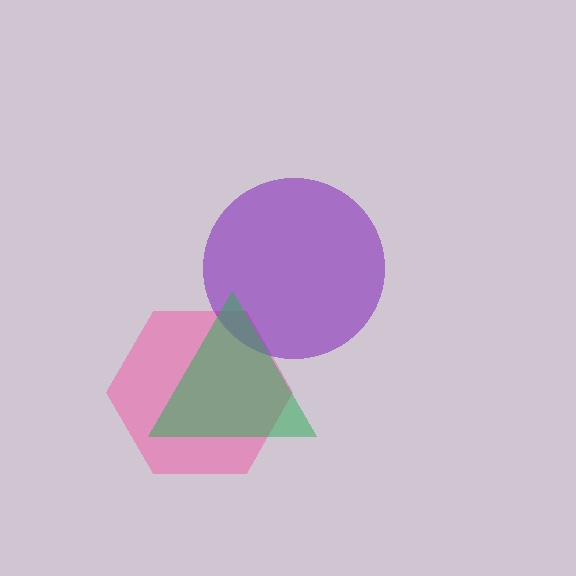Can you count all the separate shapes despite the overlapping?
Yes, there are 3 separate shapes.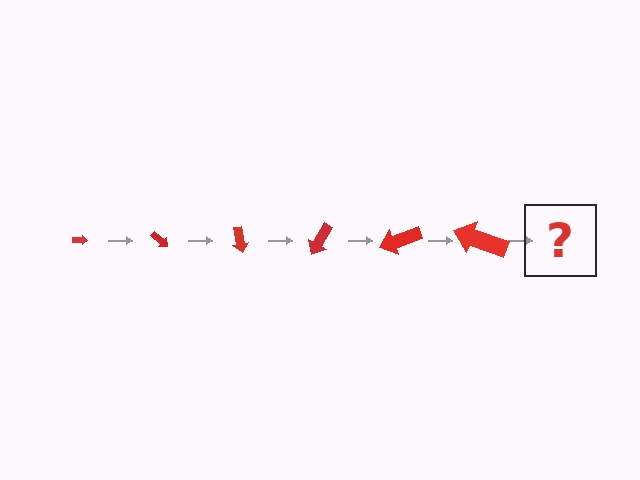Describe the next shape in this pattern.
It should be an arrow, larger than the previous one and rotated 240 degrees from the start.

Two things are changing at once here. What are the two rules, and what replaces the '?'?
The two rules are that the arrow grows larger each step and it rotates 40 degrees each step. The '?' should be an arrow, larger than the previous one and rotated 240 degrees from the start.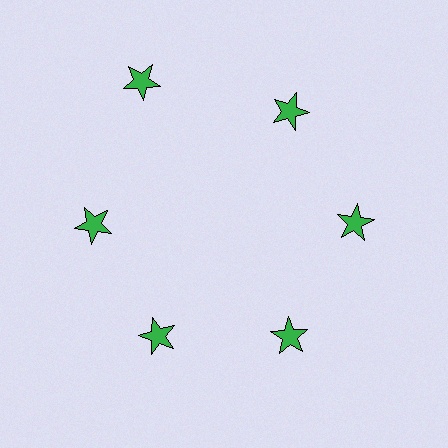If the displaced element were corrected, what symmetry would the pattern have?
It would have 6-fold rotational symmetry — the pattern would map onto itself every 60 degrees.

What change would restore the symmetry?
The symmetry would be restored by moving it inward, back onto the ring so that all 6 stars sit at equal angles and equal distance from the center.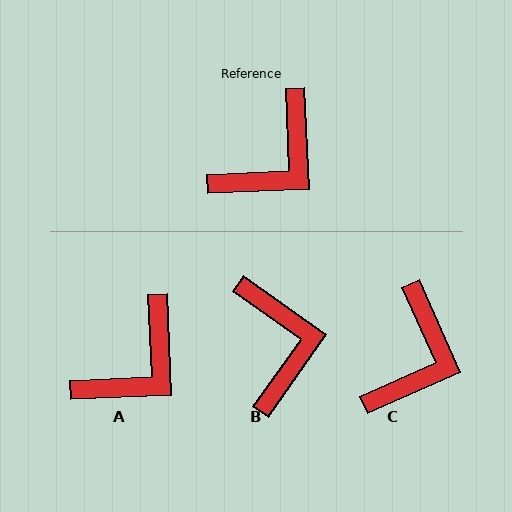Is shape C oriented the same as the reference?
No, it is off by about 21 degrees.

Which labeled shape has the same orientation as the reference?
A.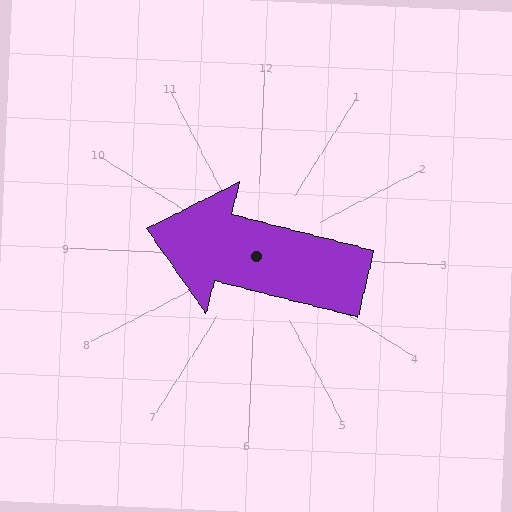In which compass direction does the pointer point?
West.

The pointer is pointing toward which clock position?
Roughly 9 o'clock.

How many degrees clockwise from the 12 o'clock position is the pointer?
Approximately 282 degrees.